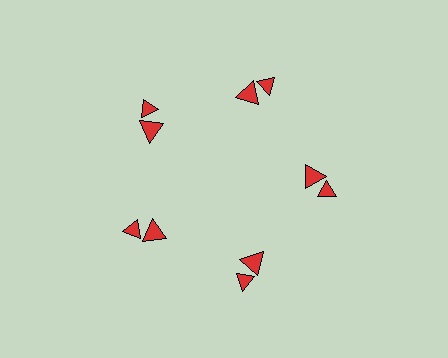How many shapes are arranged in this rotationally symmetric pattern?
There are 10 shapes, arranged in 5 groups of 2.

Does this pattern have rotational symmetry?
Yes, this pattern has 5-fold rotational symmetry. It looks the same after rotating 72 degrees around the center.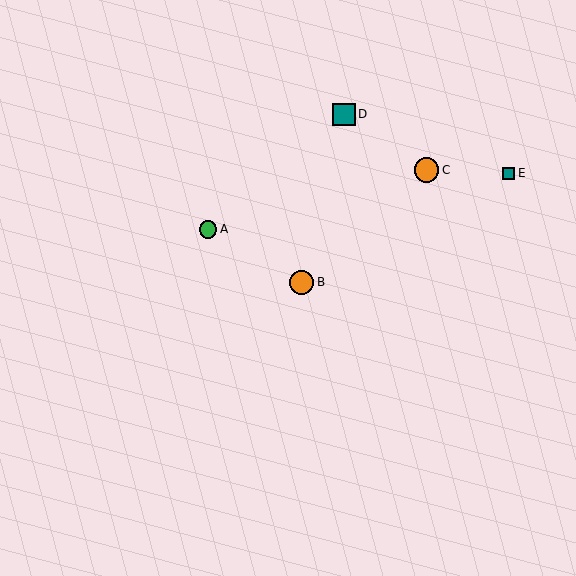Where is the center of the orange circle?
The center of the orange circle is at (427, 170).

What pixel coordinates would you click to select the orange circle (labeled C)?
Click at (427, 170) to select the orange circle C.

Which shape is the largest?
The orange circle (labeled C) is the largest.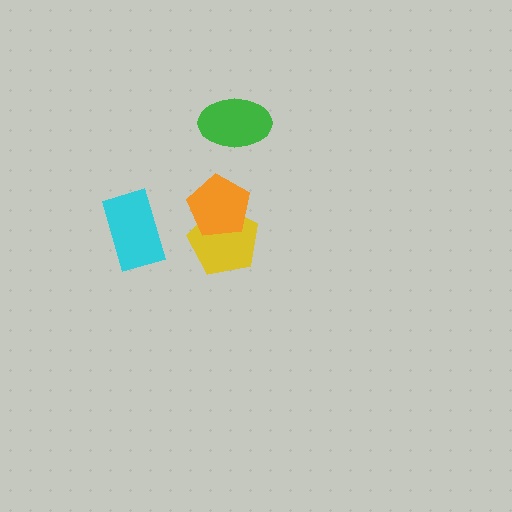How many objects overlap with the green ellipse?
0 objects overlap with the green ellipse.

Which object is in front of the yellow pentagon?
The orange pentagon is in front of the yellow pentagon.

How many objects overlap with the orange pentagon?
1 object overlaps with the orange pentagon.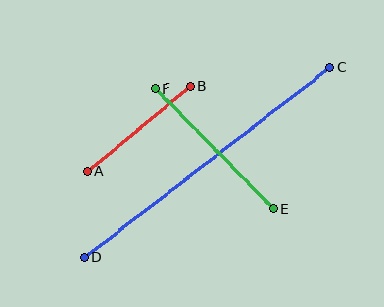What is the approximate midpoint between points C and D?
The midpoint is at approximately (207, 163) pixels.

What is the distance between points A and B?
The distance is approximately 133 pixels.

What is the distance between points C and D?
The distance is approximately 311 pixels.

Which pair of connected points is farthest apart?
Points C and D are farthest apart.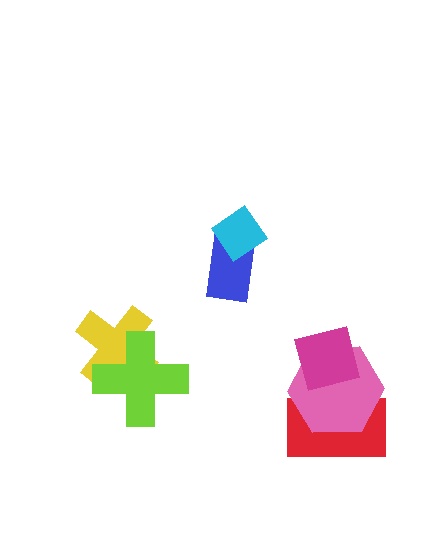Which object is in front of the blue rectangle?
The cyan diamond is in front of the blue rectangle.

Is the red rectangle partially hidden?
Yes, it is partially covered by another shape.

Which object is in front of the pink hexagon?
The magenta square is in front of the pink hexagon.